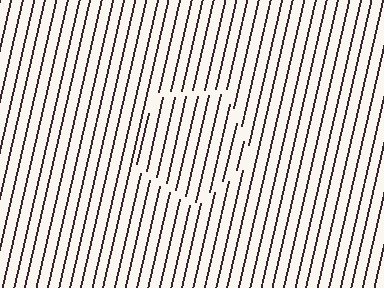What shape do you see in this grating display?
An illusory pentagon. The interior of the shape contains the same grating, shifted by half a period — the contour is defined by the phase discontinuity where line-ends from the inner and outer gratings abut.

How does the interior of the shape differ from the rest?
The interior of the shape contains the same grating, shifted by half a period — the contour is defined by the phase discontinuity where line-ends from the inner and outer gratings abut.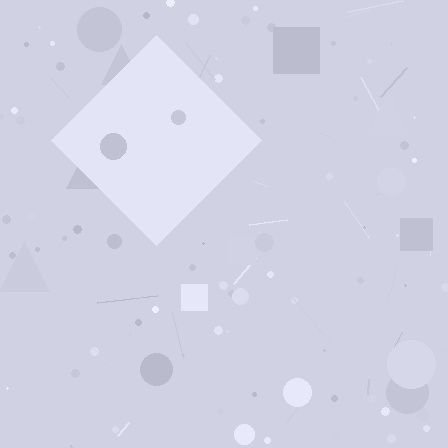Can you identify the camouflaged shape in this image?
The camouflaged shape is a diamond.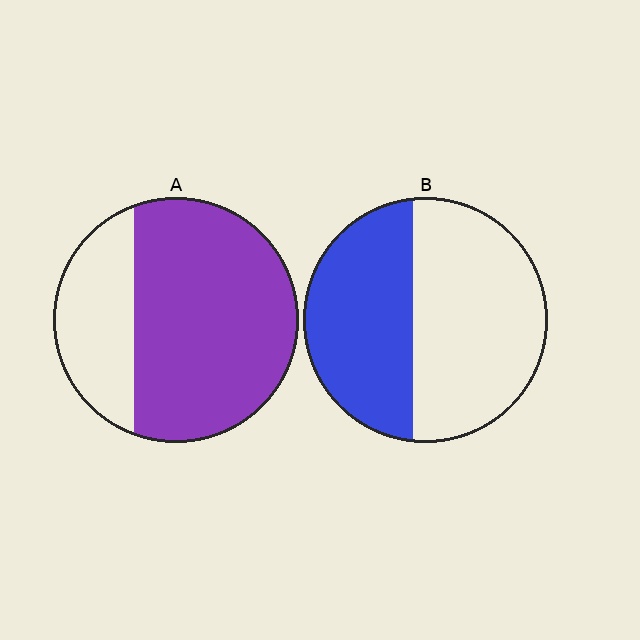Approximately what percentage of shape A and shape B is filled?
A is approximately 70% and B is approximately 45%.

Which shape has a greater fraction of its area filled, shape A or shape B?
Shape A.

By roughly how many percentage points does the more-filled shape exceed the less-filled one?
By roughly 30 percentage points (A over B).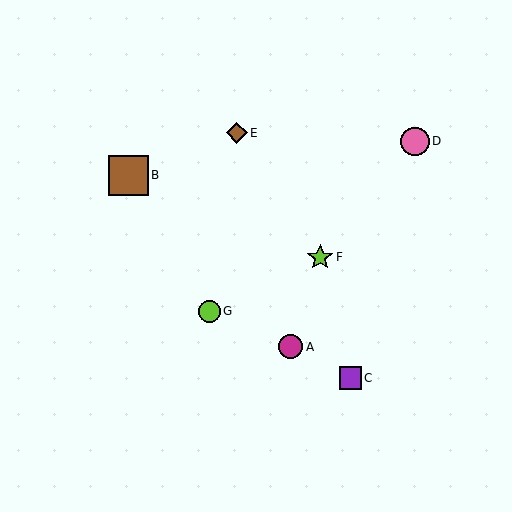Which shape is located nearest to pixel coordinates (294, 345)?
The magenta circle (labeled A) at (290, 347) is nearest to that location.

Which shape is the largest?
The brown square (labeled B) is the largest.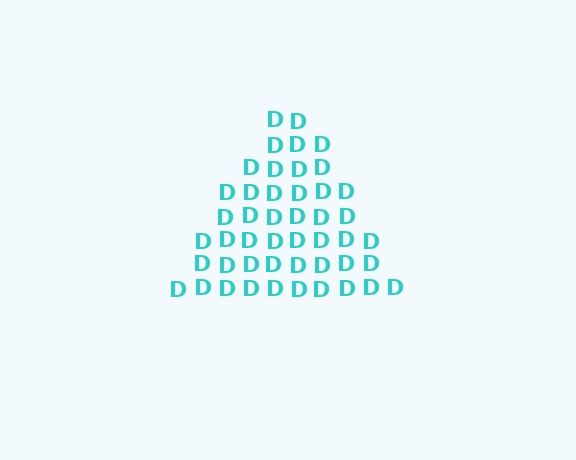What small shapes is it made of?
It is made of small letter D's.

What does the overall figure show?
The overall figure shows a triangle.